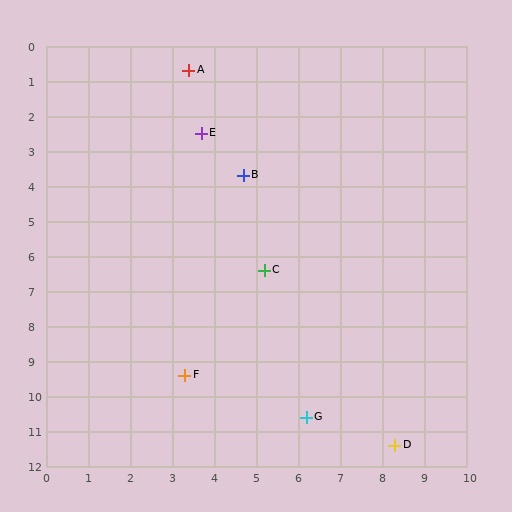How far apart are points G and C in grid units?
Points G and C are about 4.3 grid units apart.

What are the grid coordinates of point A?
Point A is at approximately (3.4, 0.7).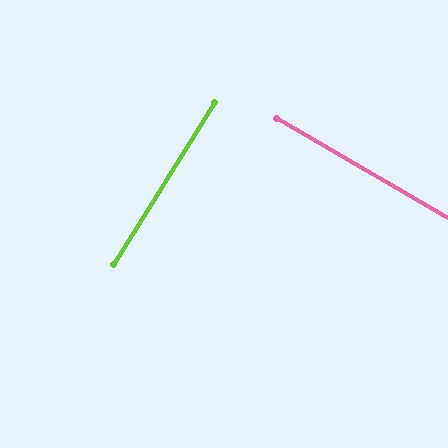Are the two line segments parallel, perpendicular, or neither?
Perpendicular — they meet at approximately 88°.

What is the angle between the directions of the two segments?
Approximately 88 degrees.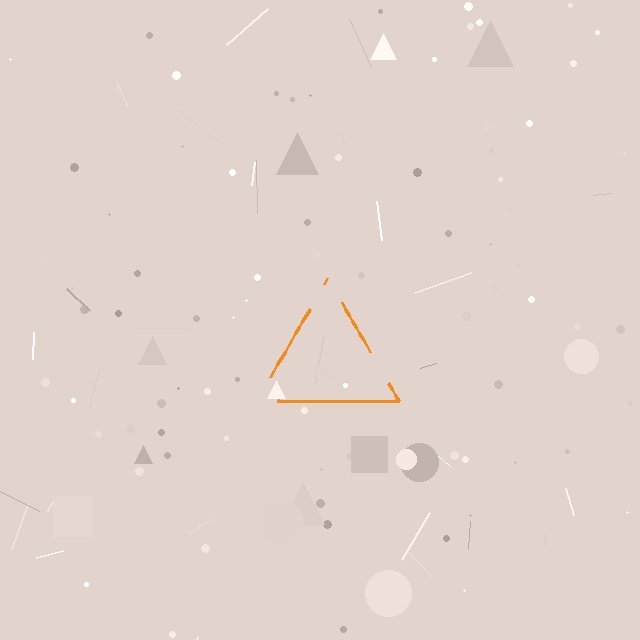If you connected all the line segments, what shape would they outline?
They would outline a triangle.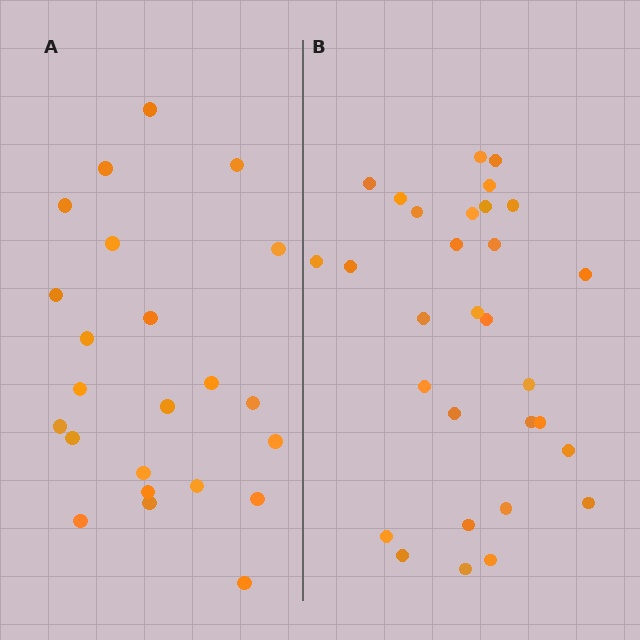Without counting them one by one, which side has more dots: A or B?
Region B (the right region) has more dots.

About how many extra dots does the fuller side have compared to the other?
Region B has roughly 8 or so more dots than region A.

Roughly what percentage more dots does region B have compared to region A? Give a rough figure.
About 30% more.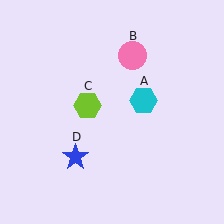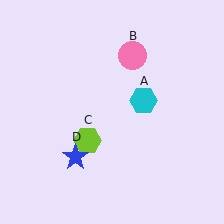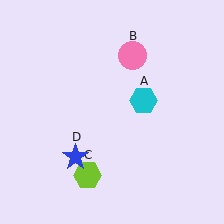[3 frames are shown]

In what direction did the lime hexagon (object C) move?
The lime hexagon (object C) moved down.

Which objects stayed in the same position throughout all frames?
Cyan hexagon (object A) and pink circle (object B) and blue star (object D) remained stationary.